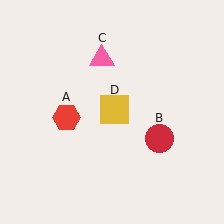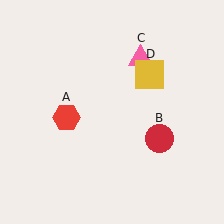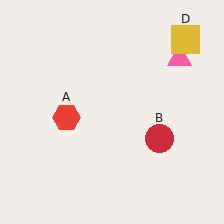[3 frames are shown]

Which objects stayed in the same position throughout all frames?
Red hexagon (object A) and red circle (object B) remained stationary.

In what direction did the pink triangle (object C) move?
The pink triangle (object C) moved right.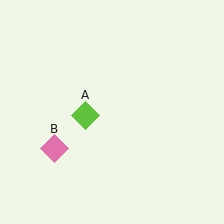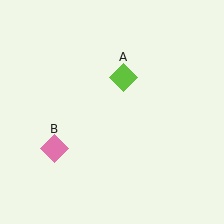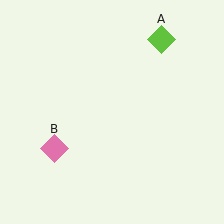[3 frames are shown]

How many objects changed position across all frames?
1 object changed position: lime diamond (object A).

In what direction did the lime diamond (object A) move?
The lime diamond (object A) moved up and to the right.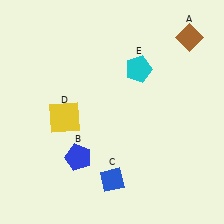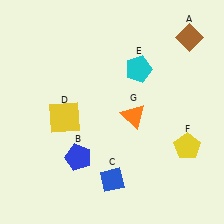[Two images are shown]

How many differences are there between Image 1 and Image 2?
There are 2 differences between the two images.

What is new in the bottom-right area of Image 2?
An orange triangle (G) was added in the bottom-right area of Image 2.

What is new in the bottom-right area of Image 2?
A yellow pentagon (F) was added in the bottom-right area of Image 2.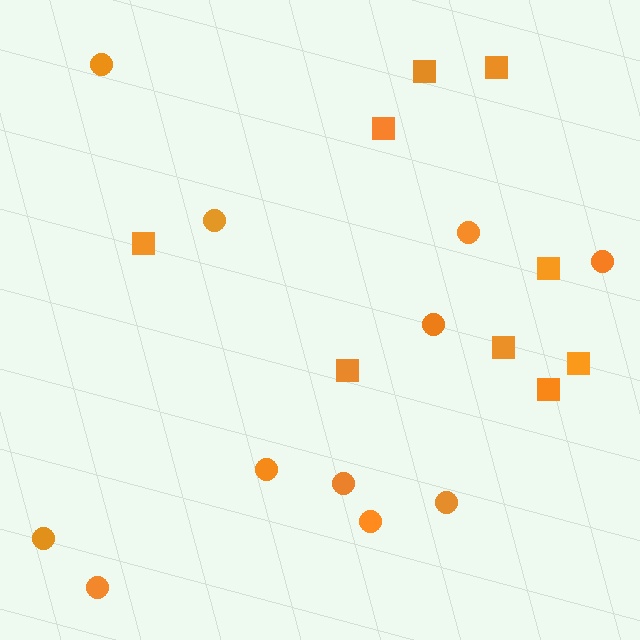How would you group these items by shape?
There are 2 groups: one group of circles (11) and one group of squares (9).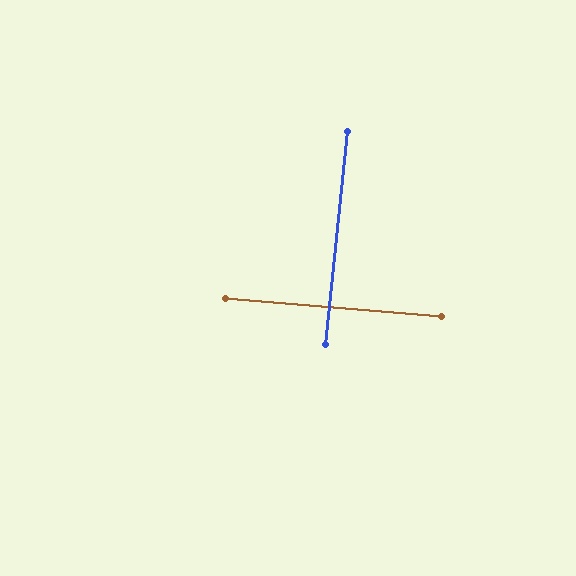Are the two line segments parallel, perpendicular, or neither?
Perpendicular — they meet at approximately 89°.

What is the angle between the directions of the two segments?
Approximately 89 degrees.